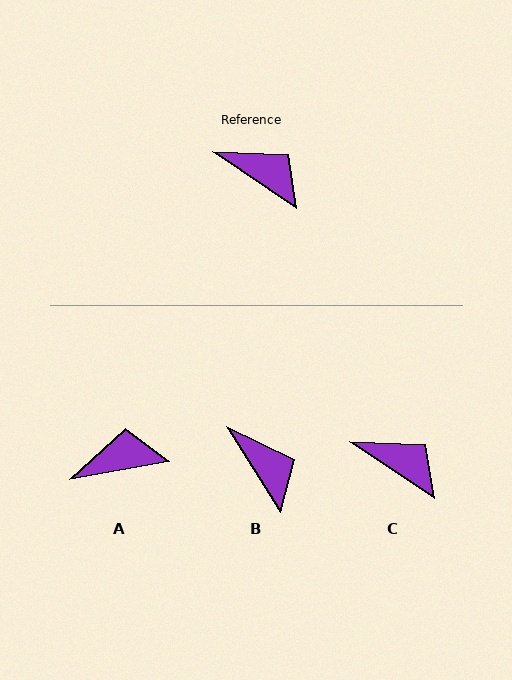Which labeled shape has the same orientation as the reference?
C.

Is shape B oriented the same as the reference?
No, it is off by about 24 degrees.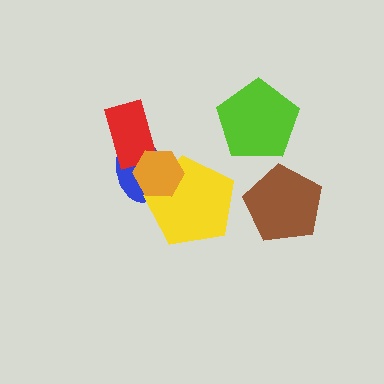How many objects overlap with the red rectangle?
2 objects overlap with the red rectangle.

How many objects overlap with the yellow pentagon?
2 objects overlap with the yellow pentagon.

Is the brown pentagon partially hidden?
No, no other shape covers it.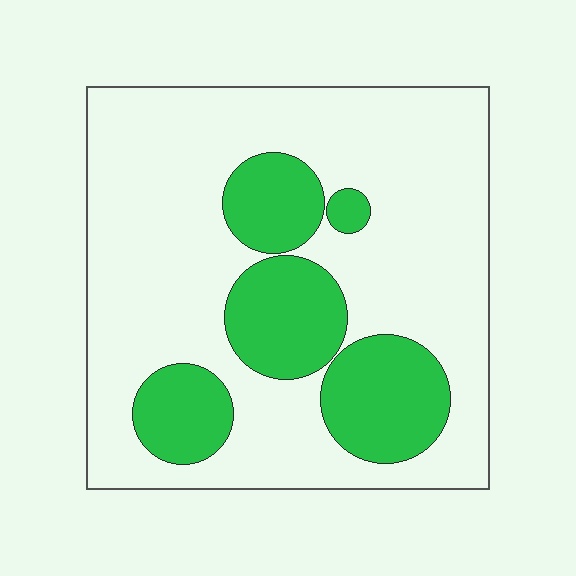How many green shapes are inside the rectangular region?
5.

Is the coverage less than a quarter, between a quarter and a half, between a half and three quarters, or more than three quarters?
Between a quarter and a half.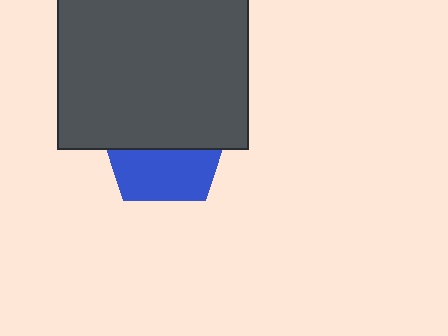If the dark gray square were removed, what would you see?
You would see the complete blue pentagon.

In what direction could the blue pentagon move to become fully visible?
The blue pentagon could move down. That would shift it out from behind the dark gray square entirely.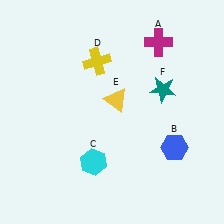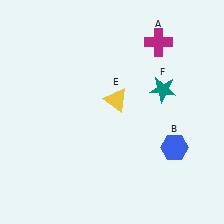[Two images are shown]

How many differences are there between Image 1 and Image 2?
There are 2 differences between the two images.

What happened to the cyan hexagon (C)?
The cyan hexagon (C) was removed in Image 2. It was in the bottom-left area of Image 1.